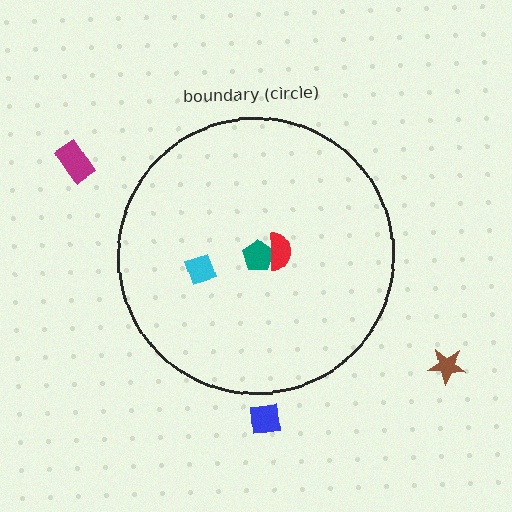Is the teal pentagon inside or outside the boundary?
Inside.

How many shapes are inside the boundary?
3 inside, 3 outside.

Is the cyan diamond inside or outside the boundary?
Inside.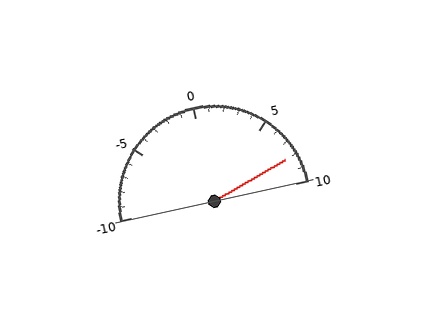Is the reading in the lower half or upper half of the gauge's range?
The reading is in the upper half of the range (-10 to 10).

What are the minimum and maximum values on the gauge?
The gauge ranges from -10 to 10.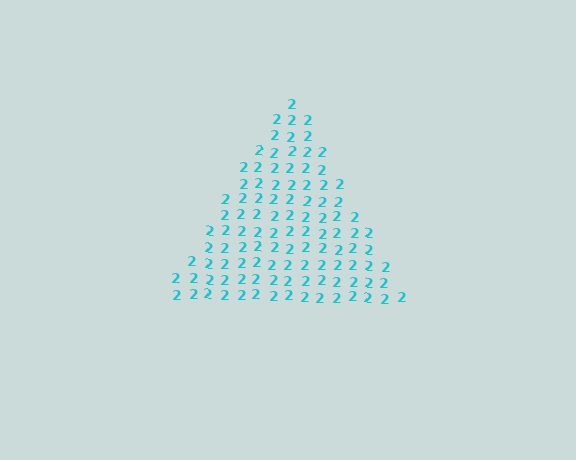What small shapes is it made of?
It is made of small digit 2's.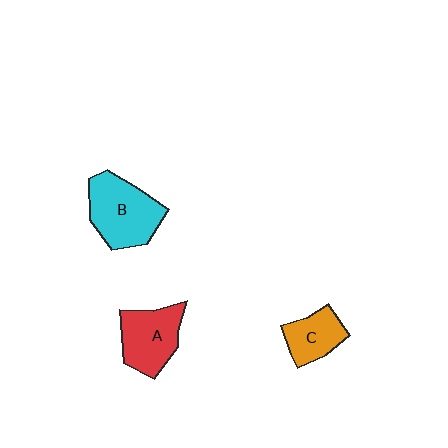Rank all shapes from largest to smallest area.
From largest to smallest: B (cyan), A (red), C (orange).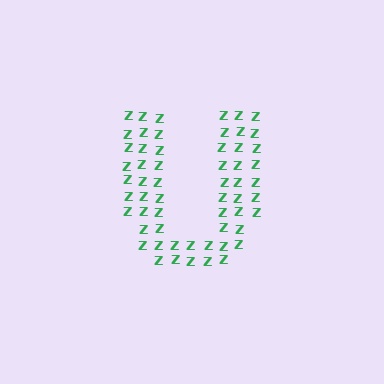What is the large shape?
The large shape is the letter U.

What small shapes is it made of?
It is made of small letter Z's.